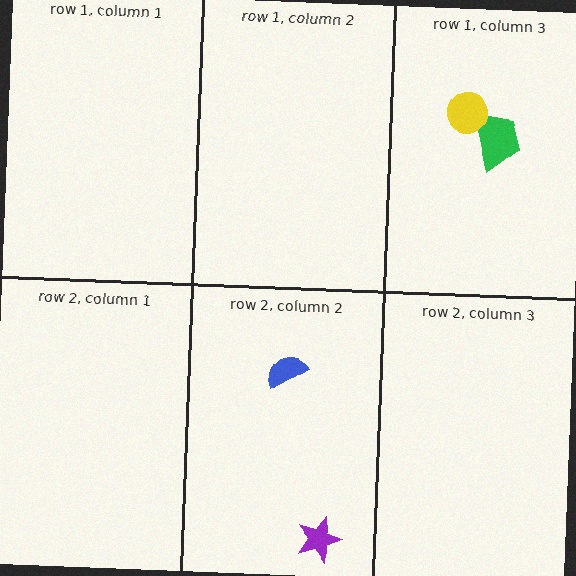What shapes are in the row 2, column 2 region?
The blue semicircle, the purple star.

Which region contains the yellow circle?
The row 1, column 3 region.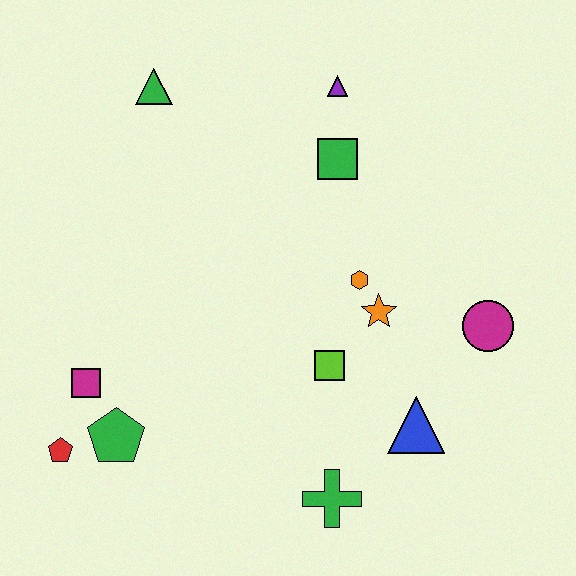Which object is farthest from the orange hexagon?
The red pentagon is farthest from the orange hexagon.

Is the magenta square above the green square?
No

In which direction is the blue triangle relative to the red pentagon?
The blue triangle is to the right of the red pentagon.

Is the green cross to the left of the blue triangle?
Yes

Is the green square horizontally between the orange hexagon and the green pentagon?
Yes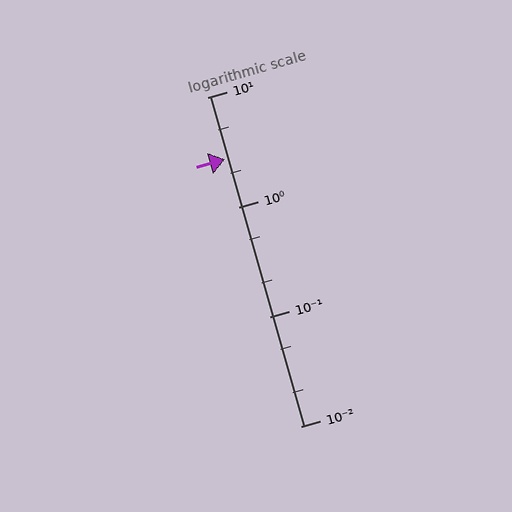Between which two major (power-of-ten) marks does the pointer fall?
The pointer is between 1 and 10.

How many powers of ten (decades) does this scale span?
The scale spans 3 decades, from 0.01 to 10.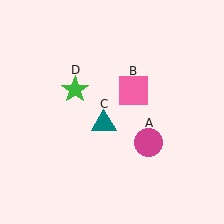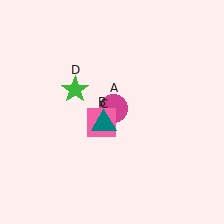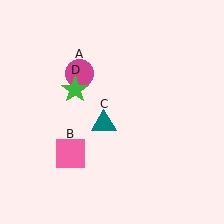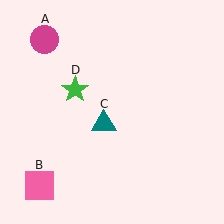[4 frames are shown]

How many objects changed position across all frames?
2 objects changed position: magenta circle (object A), pink square (object B).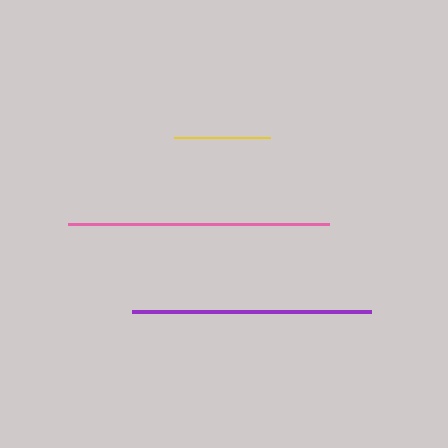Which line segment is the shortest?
The yellow line is the shortest at approximately 97 pixels.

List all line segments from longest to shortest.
From longest to shortest: pink, purple, yellow.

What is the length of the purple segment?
The purple segment is approximately 238 pixels long.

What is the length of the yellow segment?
The yellow segment is approximately 97 pixels long.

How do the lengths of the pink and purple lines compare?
The pink and purple lines are approximately the same length.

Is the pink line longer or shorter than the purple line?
The pink line is longer than the purple line.